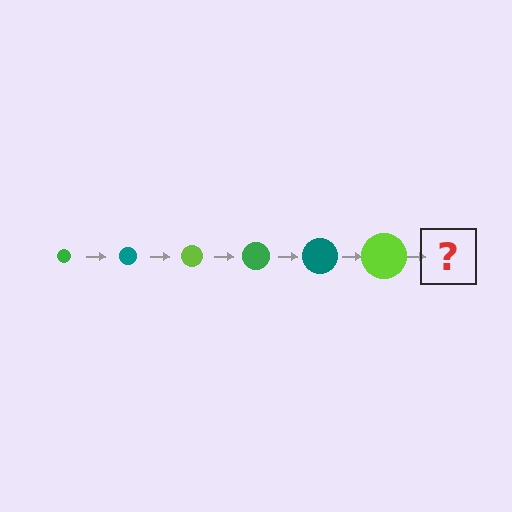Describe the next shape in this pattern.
It should be a green circle, larger than the previous one.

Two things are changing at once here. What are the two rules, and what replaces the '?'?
The two rules are that the circle grows larger each step and the color cycles through green, teal, and lime. The '?' should be a green circle, larger than the previous one.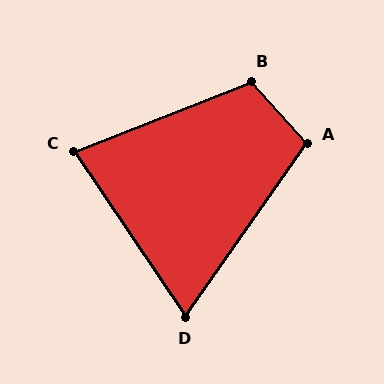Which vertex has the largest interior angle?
B, at approximately 111 degrees.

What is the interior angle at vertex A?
Approximately 103 degrees (obtuse).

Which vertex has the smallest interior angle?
D, at approximately 69 degrees.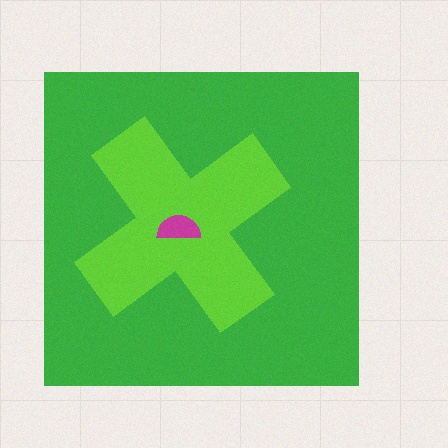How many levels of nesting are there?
3.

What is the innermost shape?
The magenta semicircle.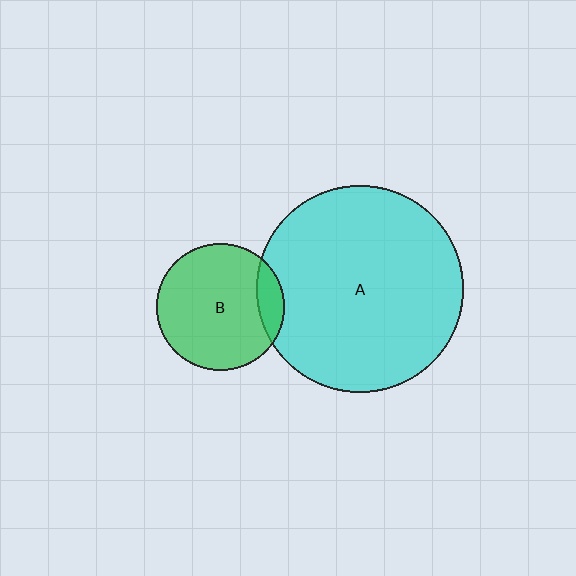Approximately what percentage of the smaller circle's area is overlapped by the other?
Approximately 10%.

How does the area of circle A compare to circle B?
Approximately 2.6 times.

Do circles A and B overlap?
Yes.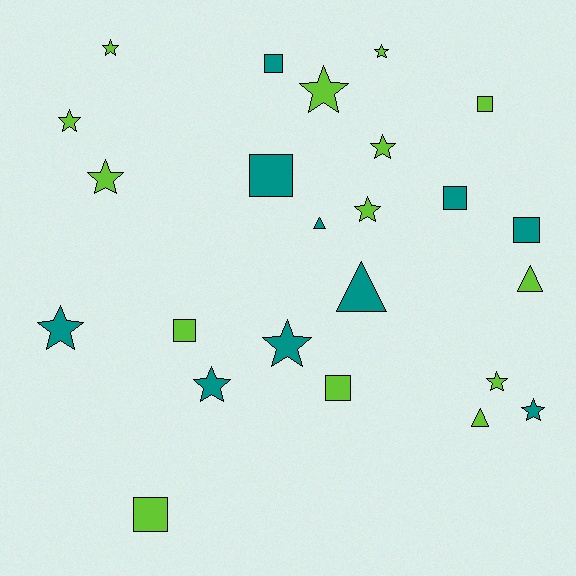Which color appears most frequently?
Lime, with 14 objects.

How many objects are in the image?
There are 24 objects.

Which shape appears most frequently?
Star, with 12 objects.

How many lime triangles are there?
There are 2 lime triangles.